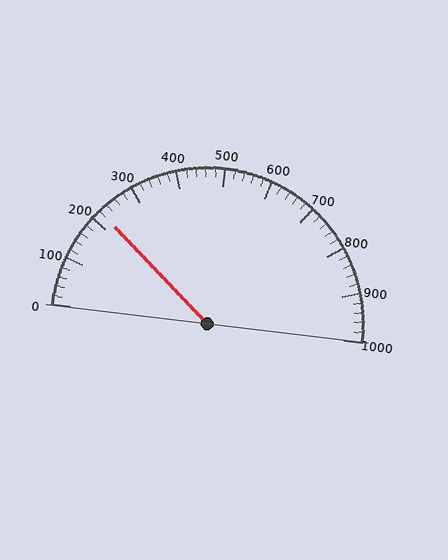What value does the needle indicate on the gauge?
The needle indicates approximately 220.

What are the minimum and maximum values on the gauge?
The gauge ranges from 0 to 1000.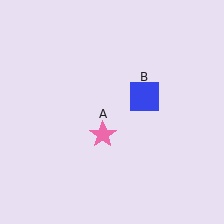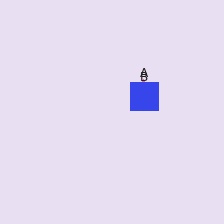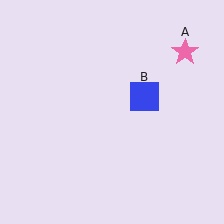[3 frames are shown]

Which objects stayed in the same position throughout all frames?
Blue square (object B) remained stationary.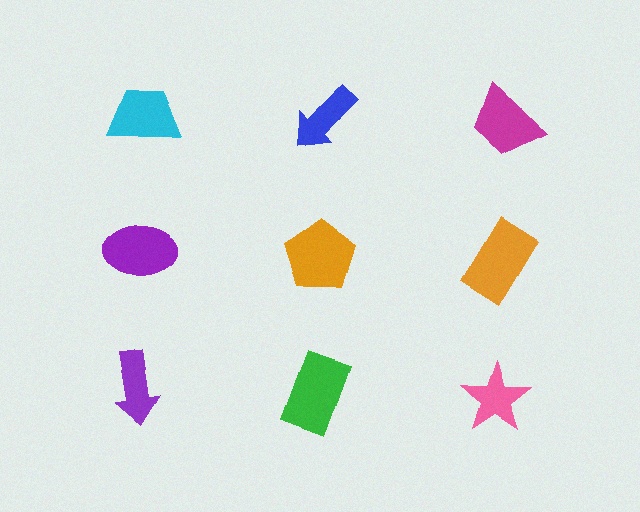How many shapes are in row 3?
3 shapes.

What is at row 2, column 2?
An orange pentagon.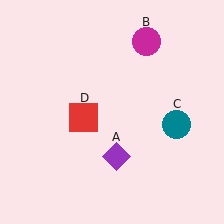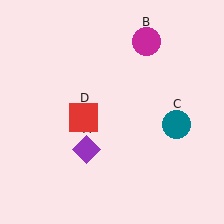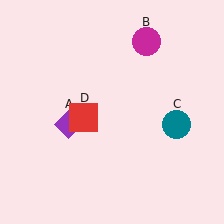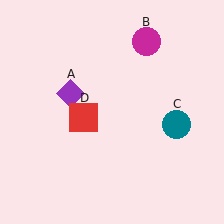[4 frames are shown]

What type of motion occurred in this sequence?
The purple diamond (object A) rotated clockwise around the center of the scene.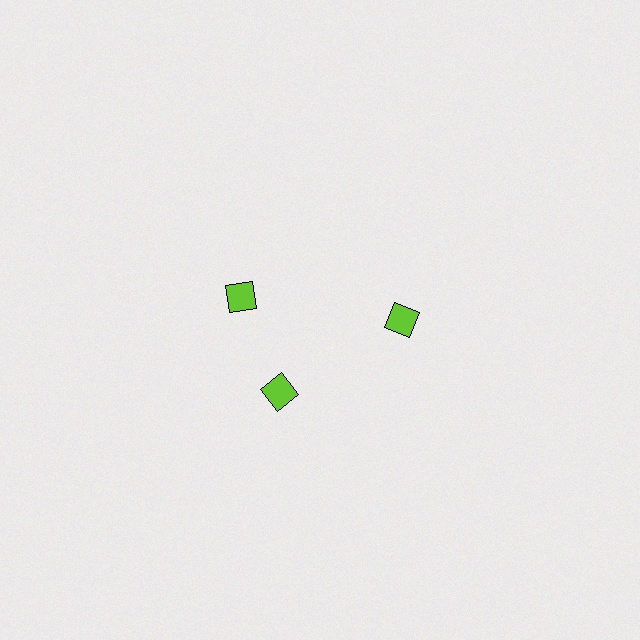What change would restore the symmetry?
The symmetry would be restored by rotating it back into even spacing with its neighbors so that all 3 diamonds sit at equal angles and equal distance from the center.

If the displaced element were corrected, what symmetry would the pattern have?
It would have 3-fold rotational symmetry — the pattern would map onto itself every 120 degrees.